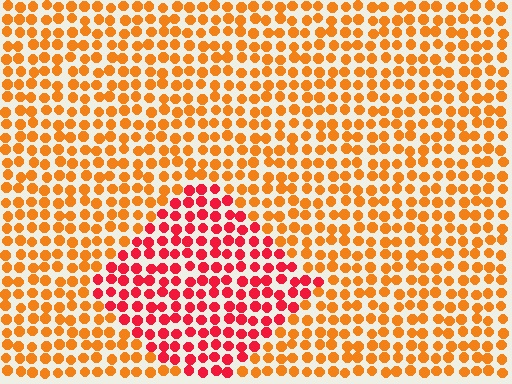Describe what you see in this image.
The image is filled with small orange elements in a uniform arrangement. A diamond-shaped region is visible where the elements are tinted to a slightly different hue, forming a subtle color boundary.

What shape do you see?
I see a diamond.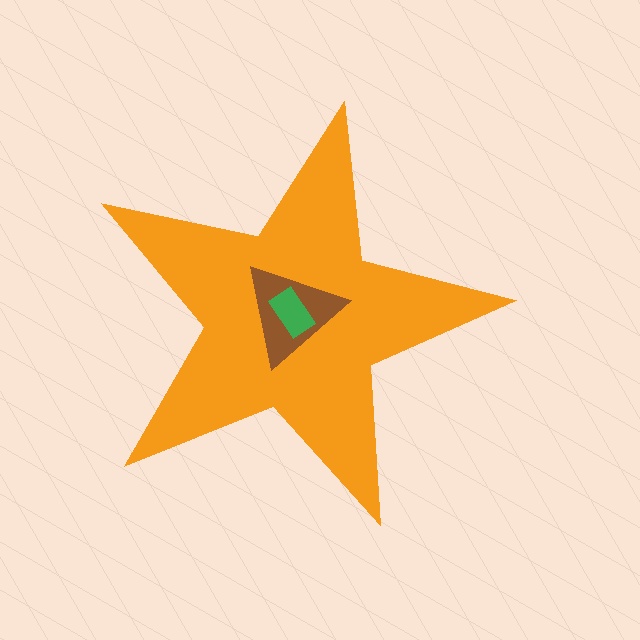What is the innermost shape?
The green rectangle.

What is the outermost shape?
The orange star.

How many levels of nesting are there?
3.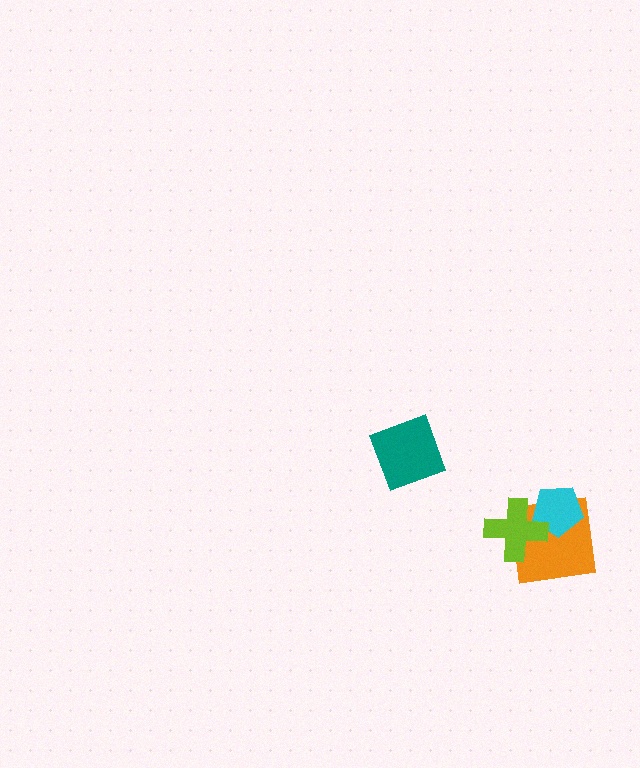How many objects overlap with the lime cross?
2 objects overlap with the lime cross.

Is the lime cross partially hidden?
No, no other shape covers it.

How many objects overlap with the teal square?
0 objects overlap with the teal square.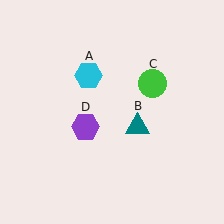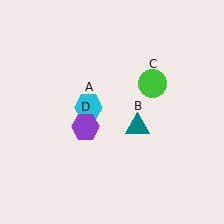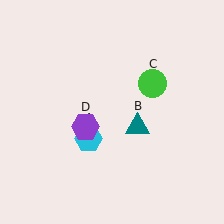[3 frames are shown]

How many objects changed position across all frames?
1 object changed position: cyan hexagon (object A).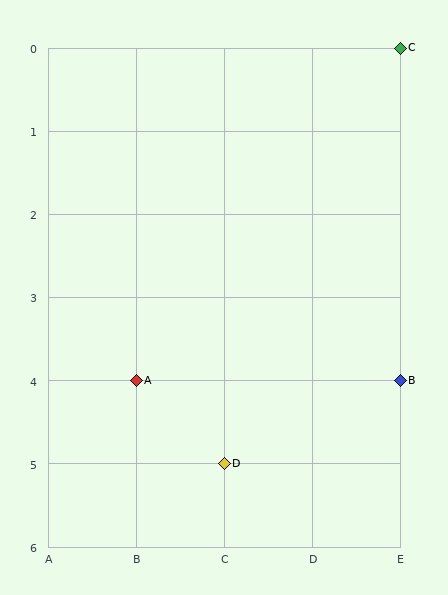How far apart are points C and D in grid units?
Points C and D are 2 columns and 5 rows apart (about 5.4 grid units diagonally).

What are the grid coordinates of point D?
Point D is at grid coordinates (C, 5).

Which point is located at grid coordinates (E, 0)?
Point C is at (E, 0).